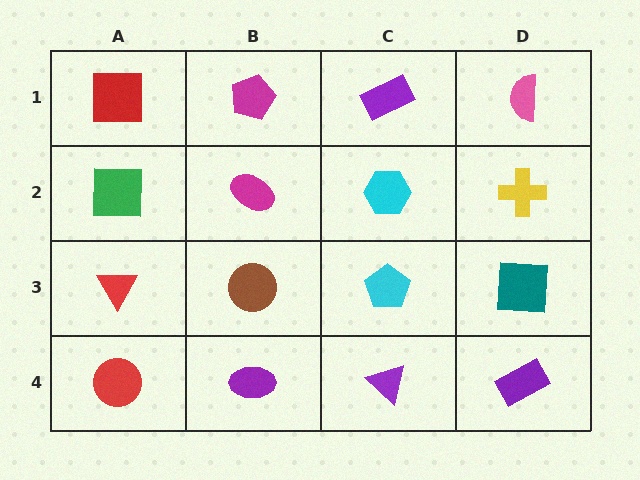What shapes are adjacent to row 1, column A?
A green square (row 2, column A), a magenta pentagon (row 1, column B).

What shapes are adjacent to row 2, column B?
A magenta pentagon (row 1, column B), a brown circle (row 3, column B), a green square (row 2, column A), a cyan hexagon (row 2, column C).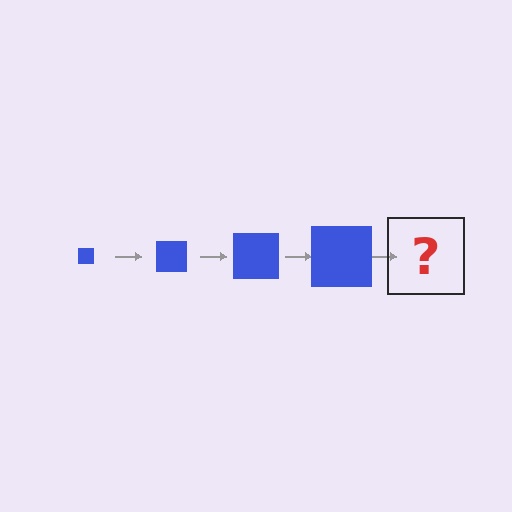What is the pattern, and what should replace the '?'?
The pattern is that the square gets progressively larger each step. The '?' should be a blue square, larger than the previous one.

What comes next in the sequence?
The next element should be a blue square, larger than the previous one.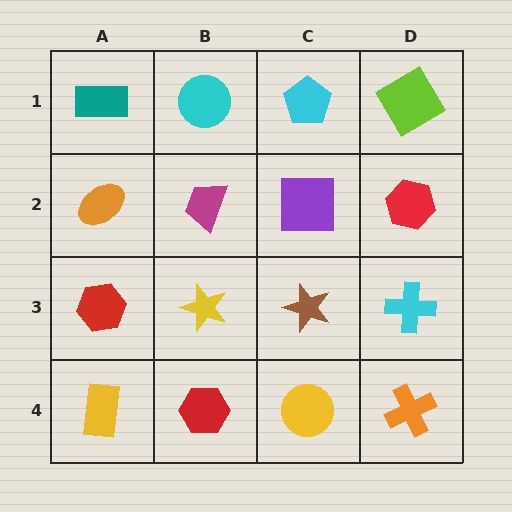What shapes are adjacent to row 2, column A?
A teal rectangle (row 1, column A), a red hexagon (row 3, column A), a magenta trapezoid (row 2, column B).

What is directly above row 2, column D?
A lime diamond.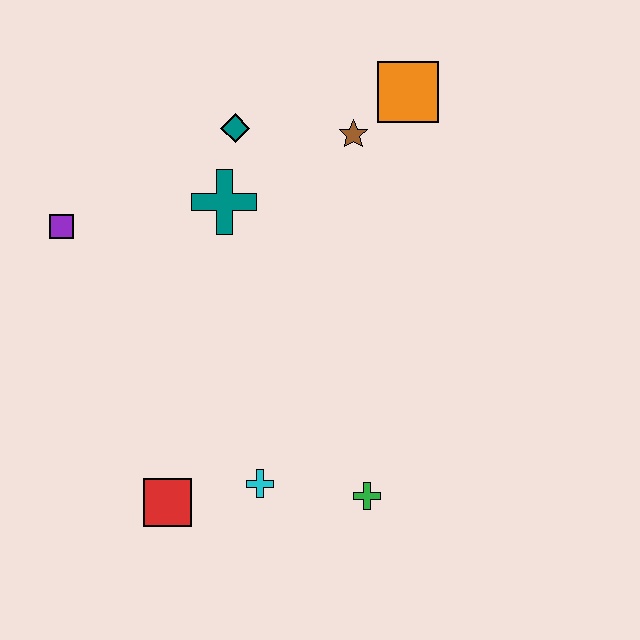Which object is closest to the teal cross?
The teal diamond is closest to the teal cross.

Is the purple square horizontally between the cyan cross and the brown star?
No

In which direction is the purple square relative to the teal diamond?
The purple square is to the left of the teal diamond.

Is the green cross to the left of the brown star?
No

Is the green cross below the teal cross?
Yes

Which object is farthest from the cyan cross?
The orange square is farthest from the cyan cross.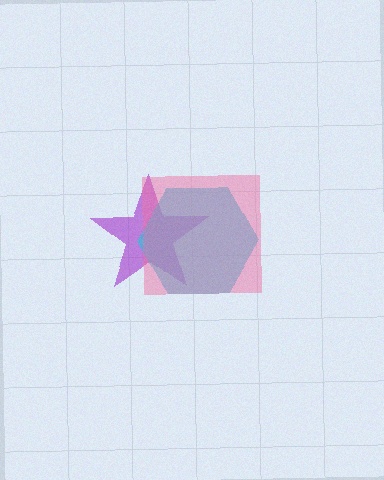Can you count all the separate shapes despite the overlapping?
Yes, there are 3 separate shapes.